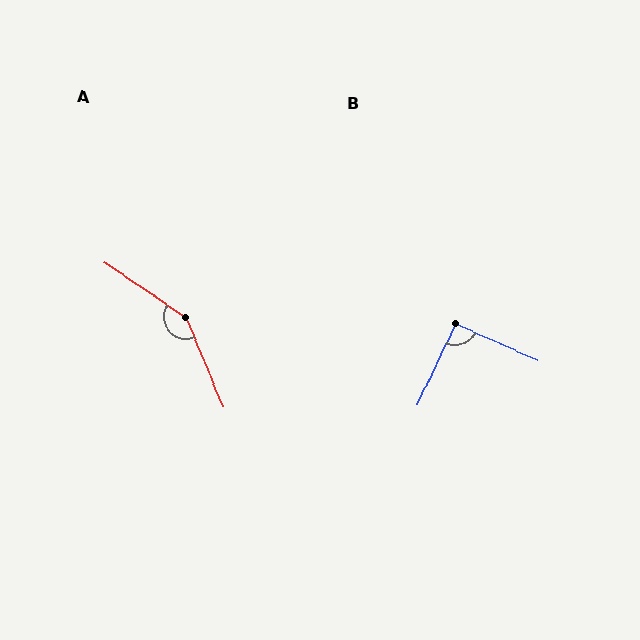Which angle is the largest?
A, at approximately 146 degrees.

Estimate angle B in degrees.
Approximately 91 degrees.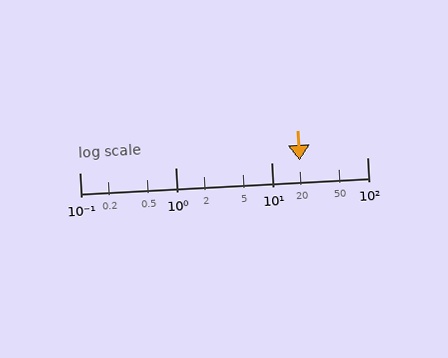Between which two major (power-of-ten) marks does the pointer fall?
The pointer is between 10 and 100.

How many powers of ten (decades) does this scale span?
The scale spans 3 decades, from 0.1 to 100.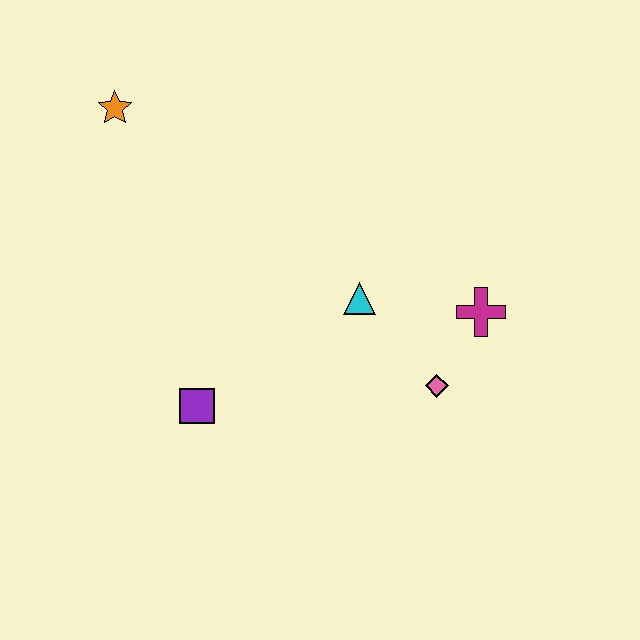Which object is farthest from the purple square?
The orange star is farthest from the purple square.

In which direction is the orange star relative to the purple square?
The orange star is above the purple square.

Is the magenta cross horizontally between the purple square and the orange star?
No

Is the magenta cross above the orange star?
No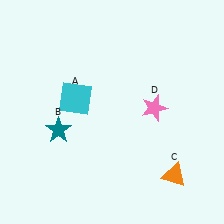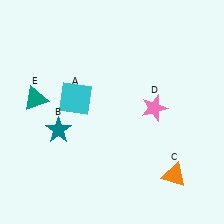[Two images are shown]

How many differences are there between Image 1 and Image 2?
There is 1 difference between the two images.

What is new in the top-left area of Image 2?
A teal triangle (E) was added in the top-left area of Image 2.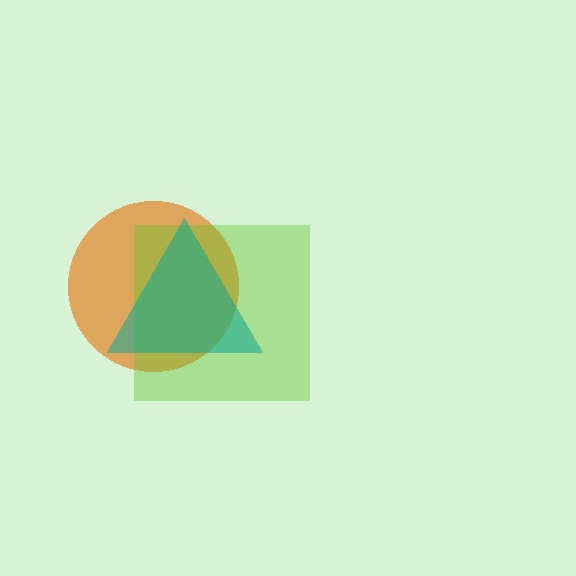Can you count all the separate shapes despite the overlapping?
Yes, there are 3 separate shapes.